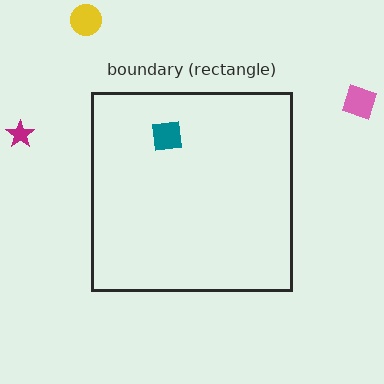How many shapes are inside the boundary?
1 inside, 3 outside.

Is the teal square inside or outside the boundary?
Inside.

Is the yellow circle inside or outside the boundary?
Outside.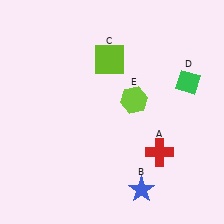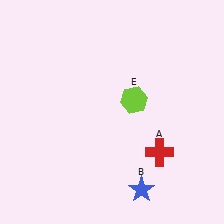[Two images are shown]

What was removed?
The green diamond (D), the lime square (C) were removed in Image 2.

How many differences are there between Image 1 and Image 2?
There are 2 differences between the two images.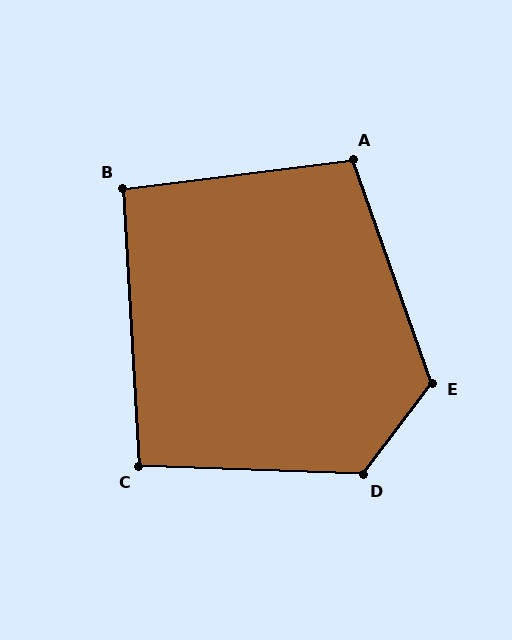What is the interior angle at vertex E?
Approximately 123 degrees (obtuse).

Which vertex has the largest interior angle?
D, at approximately 125 degrees.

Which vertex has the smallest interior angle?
B, at approximately 94 degrees.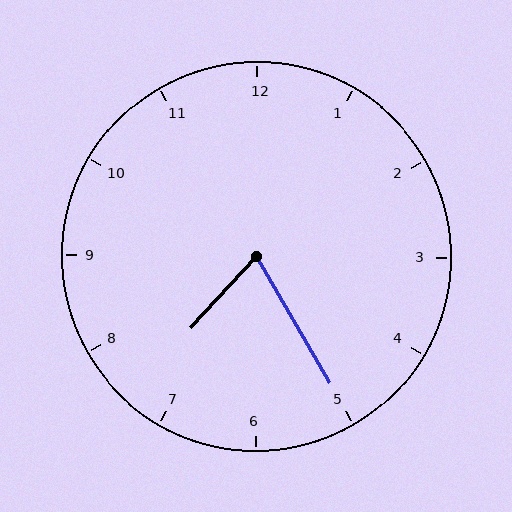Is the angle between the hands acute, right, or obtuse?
It is acute.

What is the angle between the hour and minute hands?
Approximately 72 degrees.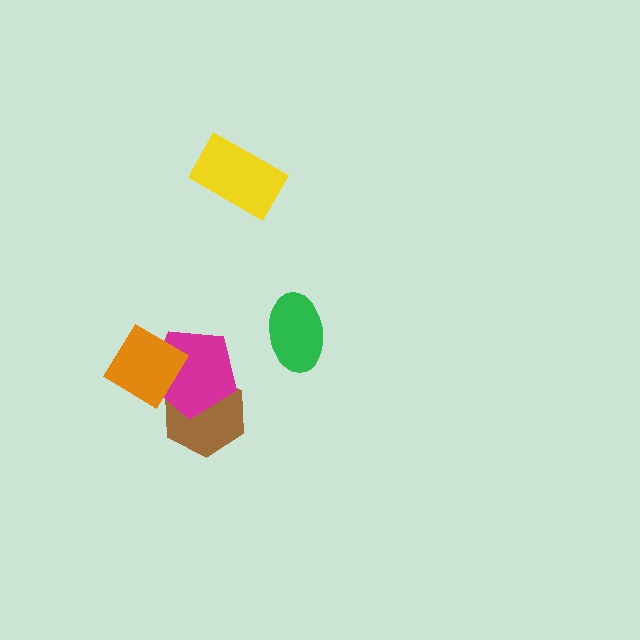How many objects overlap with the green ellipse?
0 objects overlap with the green ellipse.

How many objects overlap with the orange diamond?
2 objects overlap with the orange diamond.